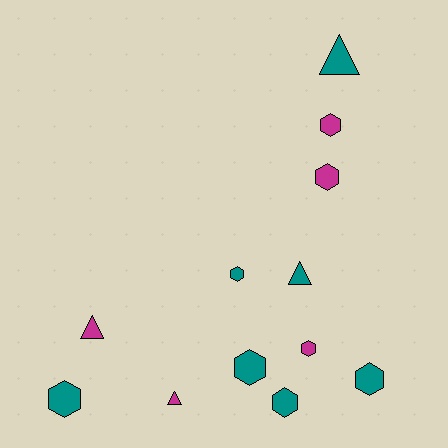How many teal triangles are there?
There are 2 teal triangles.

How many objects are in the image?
There are 12 objects.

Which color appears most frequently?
Teal, with 7 objects.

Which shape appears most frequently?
Hexagon, with 8 objects.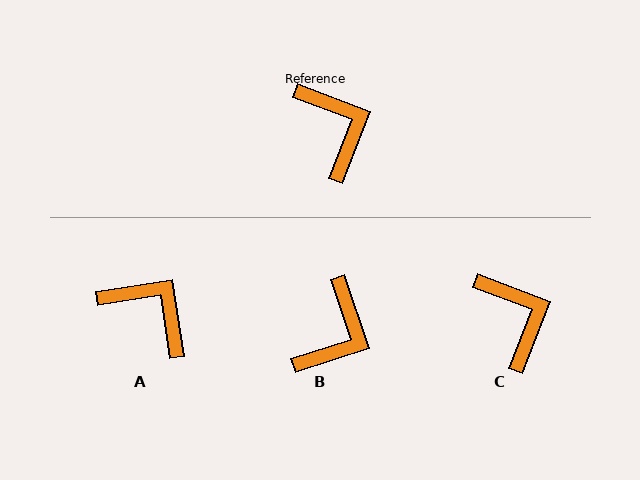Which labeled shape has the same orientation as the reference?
C.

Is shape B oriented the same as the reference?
No, it is off by about 51 degrees.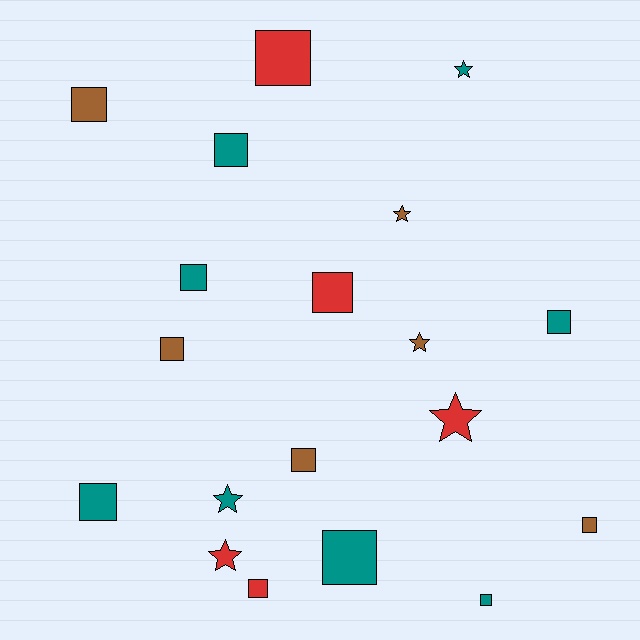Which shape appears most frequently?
Square, with 13 objects.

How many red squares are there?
There are 3 red squares.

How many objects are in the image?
There are 19 objects.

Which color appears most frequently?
Teal, with 8 objects.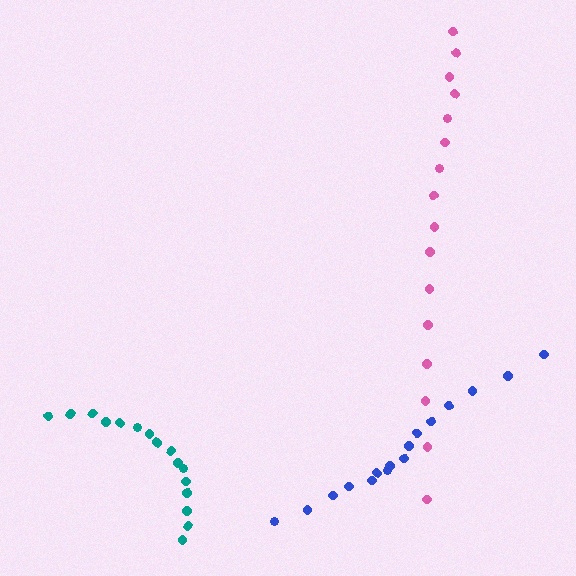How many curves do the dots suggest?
There are 3 distinct paths.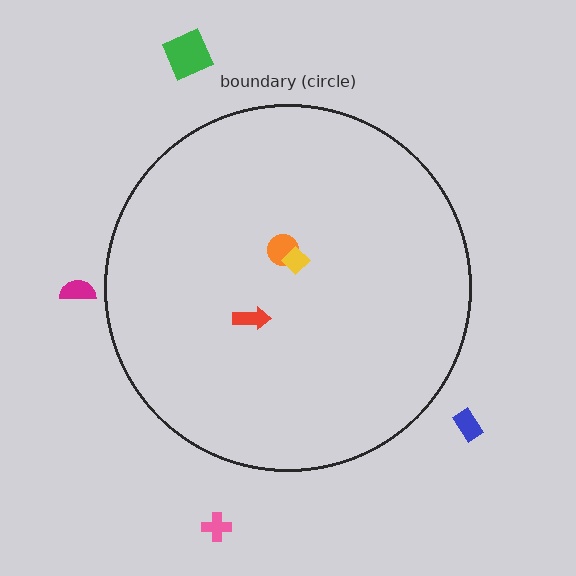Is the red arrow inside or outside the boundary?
Inside.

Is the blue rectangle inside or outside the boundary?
Outside.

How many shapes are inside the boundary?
3 inside, 4 outside.